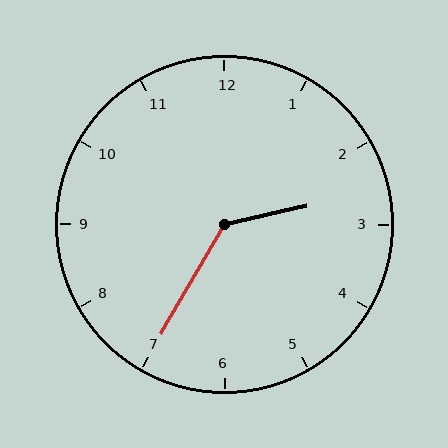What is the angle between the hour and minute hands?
Approximately 132 degrees.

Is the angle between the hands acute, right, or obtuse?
It is obtuse.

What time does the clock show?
2:35.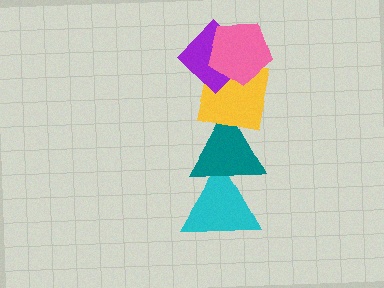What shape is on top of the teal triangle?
The yellow square is on top of the teal triangle.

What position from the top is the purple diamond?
The purple diamond is 2nd from the top.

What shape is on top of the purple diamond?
The pink pentagon is on top of the purple diamond.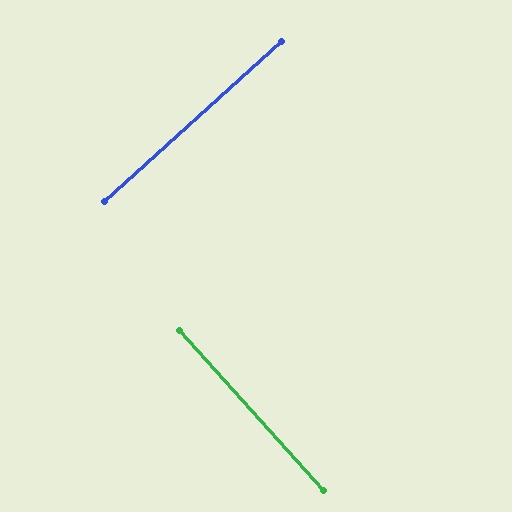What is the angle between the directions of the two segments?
Approximately 90 degrees.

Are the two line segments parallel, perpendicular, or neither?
Perpendicular — they meet at approximately 90°.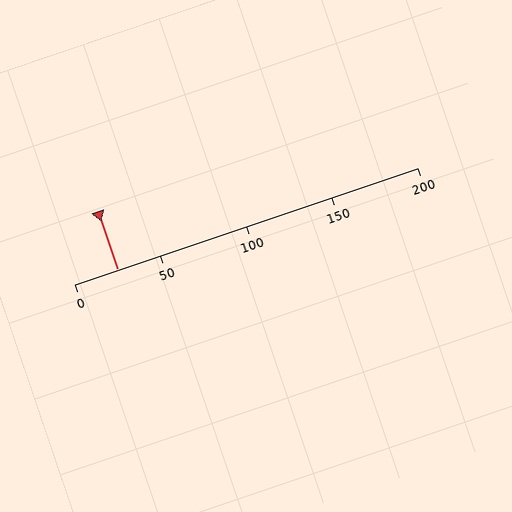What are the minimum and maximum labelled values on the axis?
The axis runs from 0 to 200.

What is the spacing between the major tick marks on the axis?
The major ticks are spaced 50 apart.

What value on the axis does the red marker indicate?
The marker indicates approximately 25.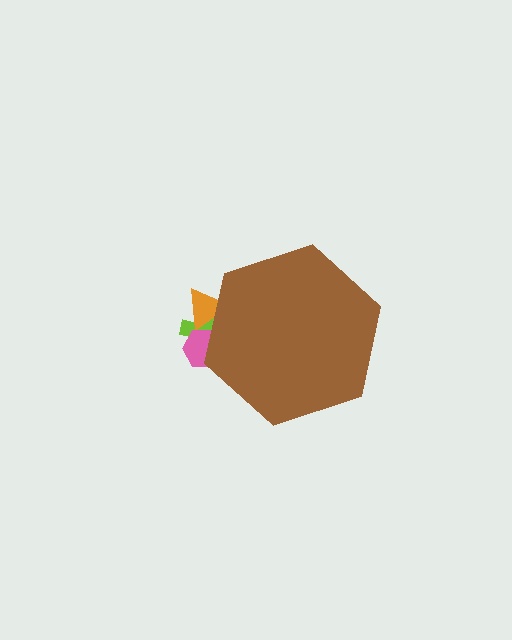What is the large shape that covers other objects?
A brown hexagon.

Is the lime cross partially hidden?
Yes, the lime cross is partially hidden behind the brown hexagon.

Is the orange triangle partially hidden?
Yes, the orange triangle is partially hidden behind the brown hexagon.